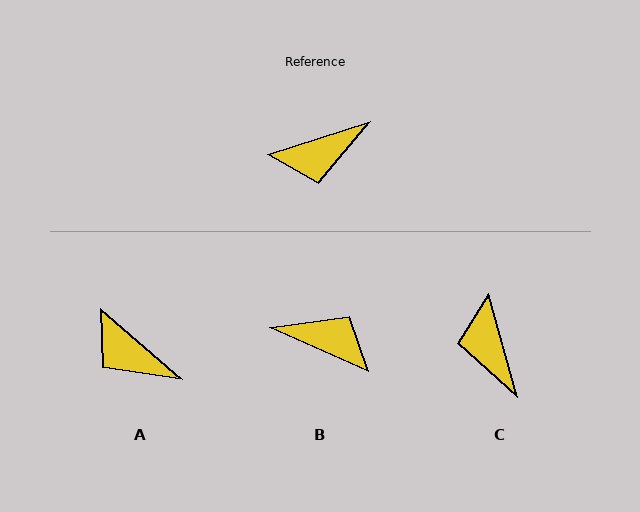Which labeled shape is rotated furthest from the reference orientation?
B, about 138 degrees away.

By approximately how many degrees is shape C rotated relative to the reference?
Approximately 92 degrees clockwise.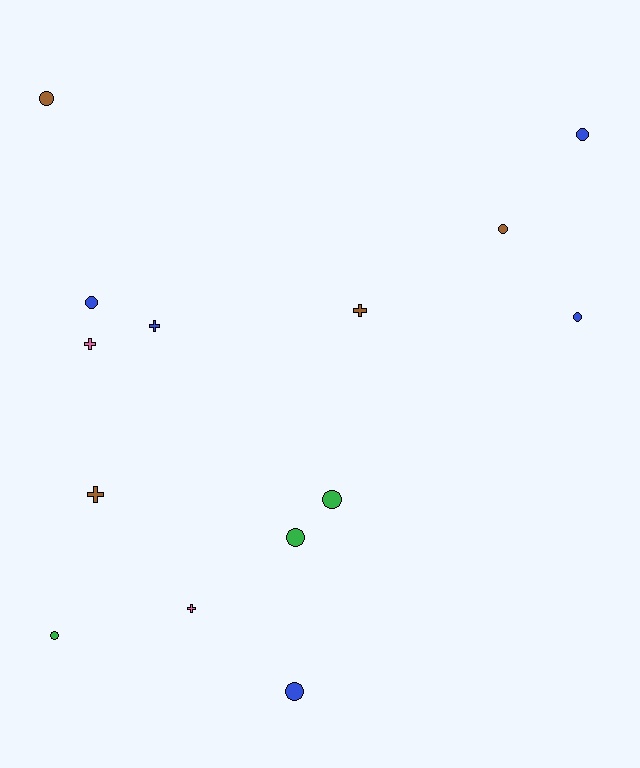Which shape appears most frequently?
Circle, with 9 objects.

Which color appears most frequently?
Blue, with 5 objects.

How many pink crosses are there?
There are 2 pink crosses.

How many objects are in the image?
There are 14 objects.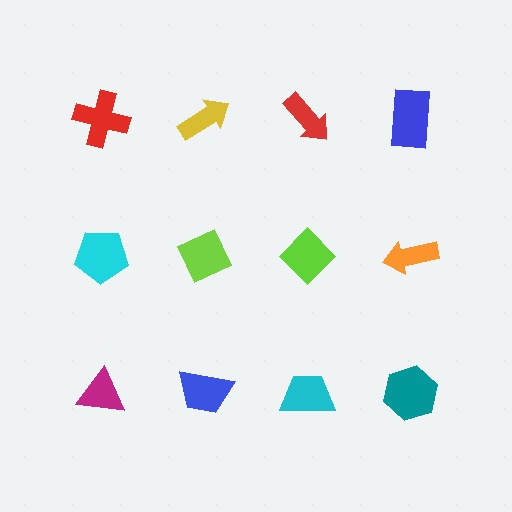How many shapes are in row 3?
4 shapes.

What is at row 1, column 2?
A yellow arrow.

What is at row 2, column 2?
A lime diamond.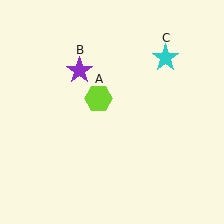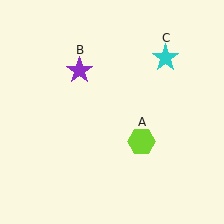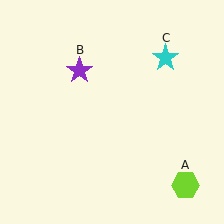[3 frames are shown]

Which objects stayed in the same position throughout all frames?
Purple star (object B) and cyan star (object C) remained stationary.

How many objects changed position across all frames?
1 object changed position: lime hexagon (object A).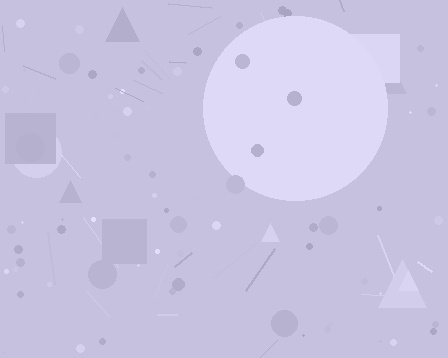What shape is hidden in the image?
A circle is hidden in the image.